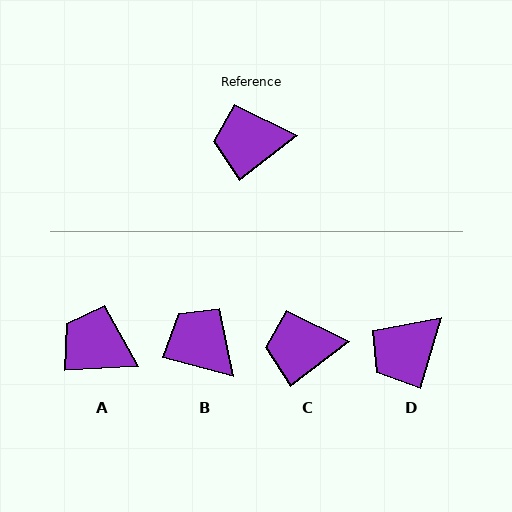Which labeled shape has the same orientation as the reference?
C.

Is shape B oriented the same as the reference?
No, it is off by about 52 degrees.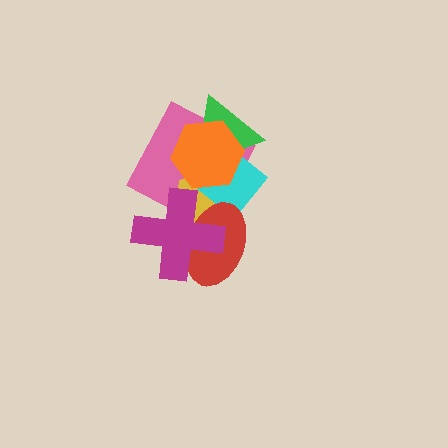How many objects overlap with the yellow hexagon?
5 objects overlap with the yellow hexagon.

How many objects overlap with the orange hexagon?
4 objects overlap with the orange hexagon.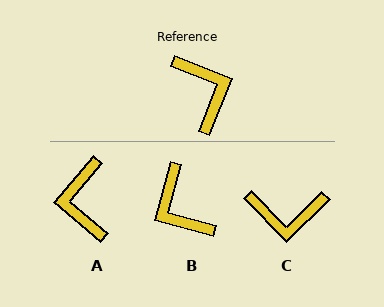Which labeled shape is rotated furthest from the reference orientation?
B, about 173 degrees away.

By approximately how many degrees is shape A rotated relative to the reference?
Approximately 161 degrees counter-clockwise.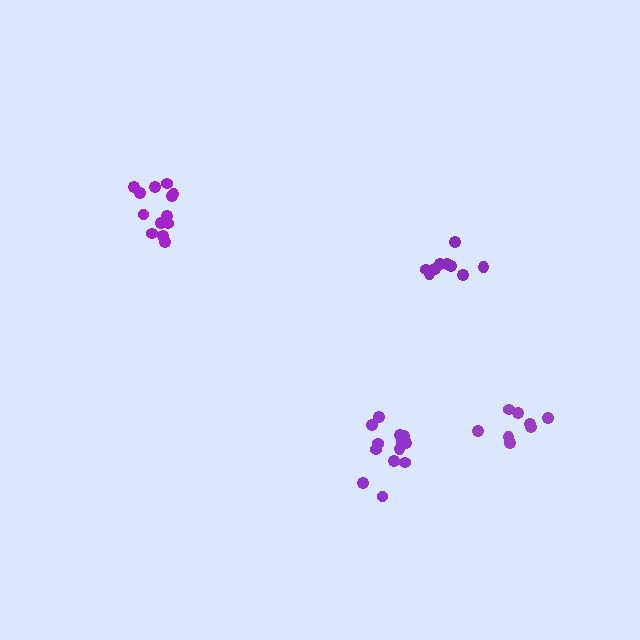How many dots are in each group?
Group 1: 9 dots, Group 2: 13 dots, Group 3: 8 dots, Group 4: 14 dots (44 total).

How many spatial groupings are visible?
There are 4 spatial groupings.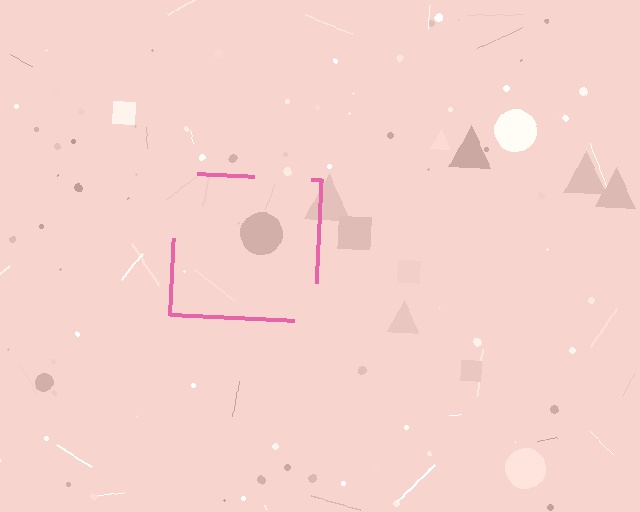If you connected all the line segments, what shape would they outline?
They would outline a square.